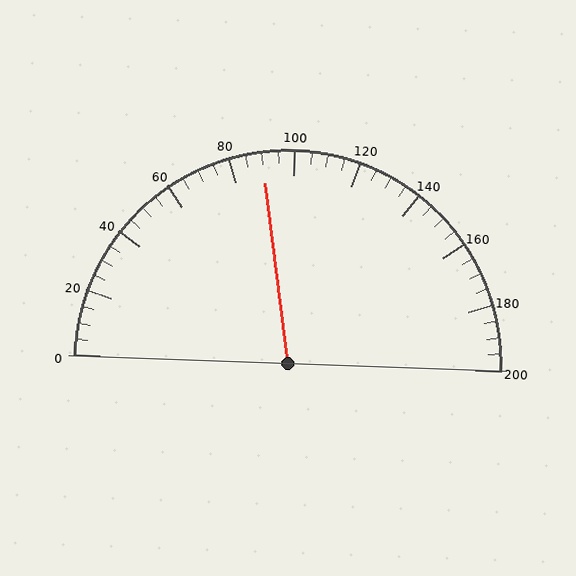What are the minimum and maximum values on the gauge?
The gauge ranges from 0 to 200.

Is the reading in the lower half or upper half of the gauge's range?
The reading is in the lower half of the range (0 to 200).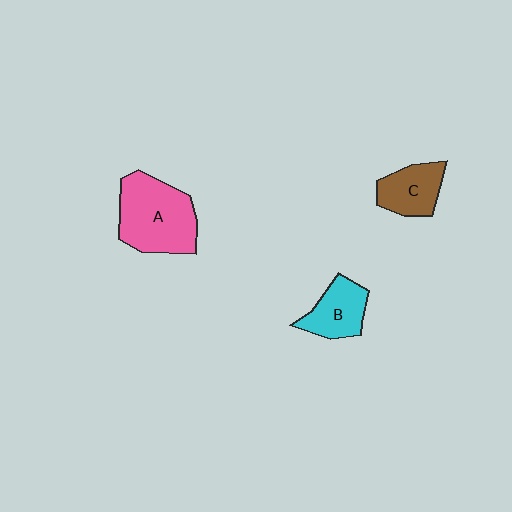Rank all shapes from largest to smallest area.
From largest to smallest: A (pink), B (cyan), C (brown).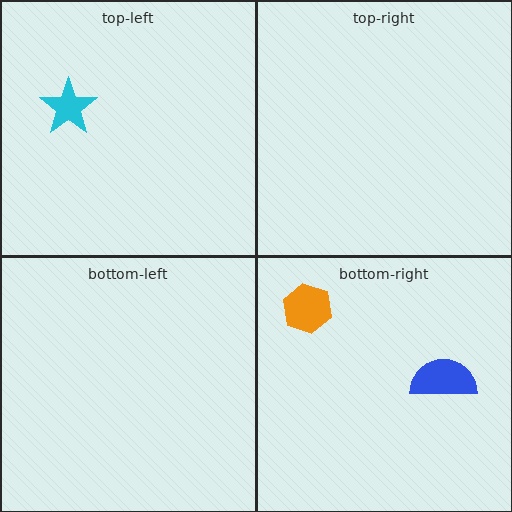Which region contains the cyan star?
The top-left region.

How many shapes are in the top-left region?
1.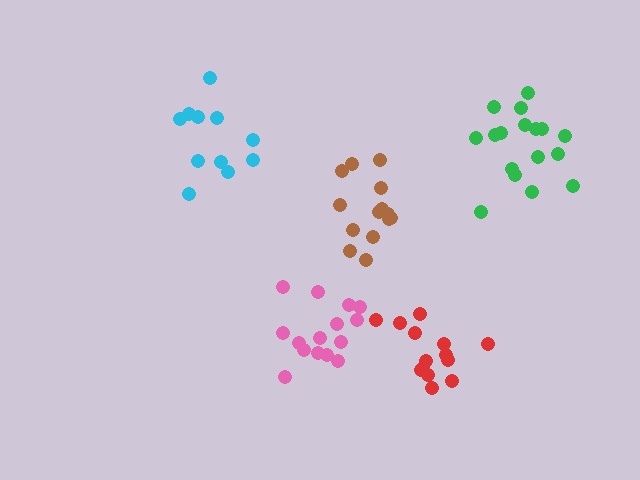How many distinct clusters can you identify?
There are 5 distinct clusters.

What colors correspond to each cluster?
The clusters are colored: green, red, pink, brown, cyan.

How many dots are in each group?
Group 1: 17 dots, Group 2: 14 dots, Group 3: 15 dots, Group 4: 14 dots, Group 5: 11 dots (71 total).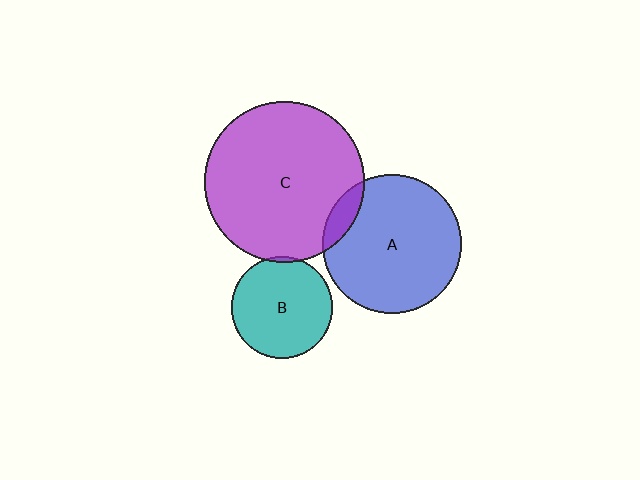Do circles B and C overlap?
Yes.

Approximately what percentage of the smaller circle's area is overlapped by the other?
Approximately 5%.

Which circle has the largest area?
Circle C (purple).